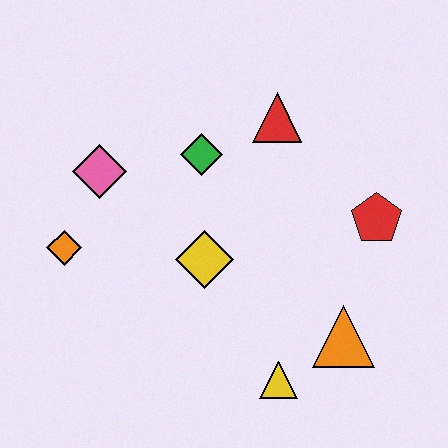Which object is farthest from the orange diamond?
The red pentagon is farthest from the orange diamond.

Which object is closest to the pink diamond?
The orange diamond is closest to the pink diamond.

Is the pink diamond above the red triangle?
No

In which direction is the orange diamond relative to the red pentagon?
The orange diamond is to the left of the red pentagon.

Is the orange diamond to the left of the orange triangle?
Yes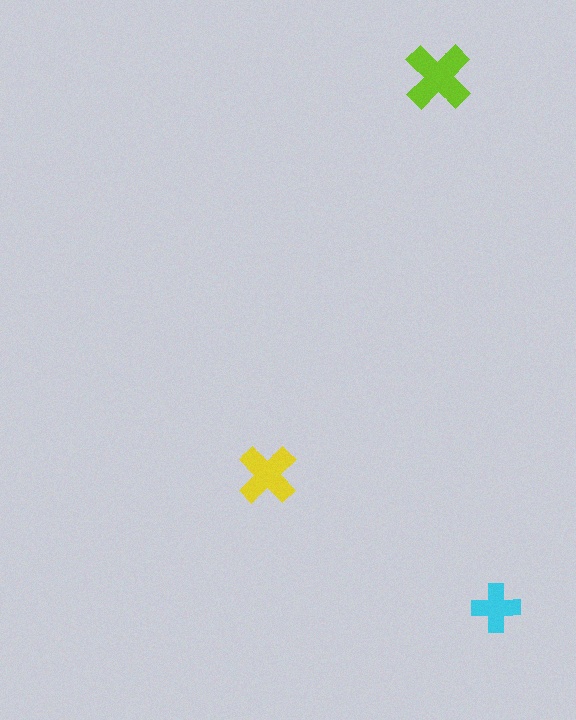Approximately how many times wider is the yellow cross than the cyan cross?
About 1.5 times wider.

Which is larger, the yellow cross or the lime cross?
The lime one.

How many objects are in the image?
There are 3 objects in the image.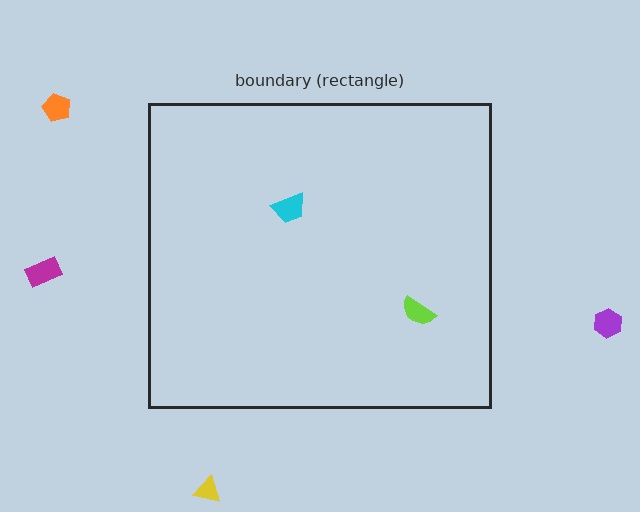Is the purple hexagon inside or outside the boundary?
Outside.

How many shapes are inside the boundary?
2 inside, 4 outside.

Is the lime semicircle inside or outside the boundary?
Inside.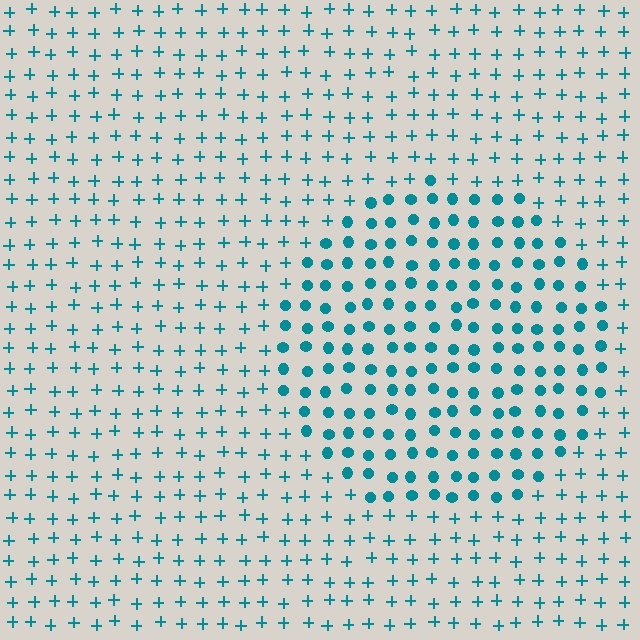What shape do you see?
I see a circle.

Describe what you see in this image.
The image is filled with small teal elements arranged in a uniform grid. A circle-shaped region contains circles, while the surrounding area contains plus signs. The boundary is defined purely by the change in element shape.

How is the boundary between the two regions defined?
The boundary is defined by a change in element shape: circles inside vs. plus signs outside. All elements share the same color and spacing.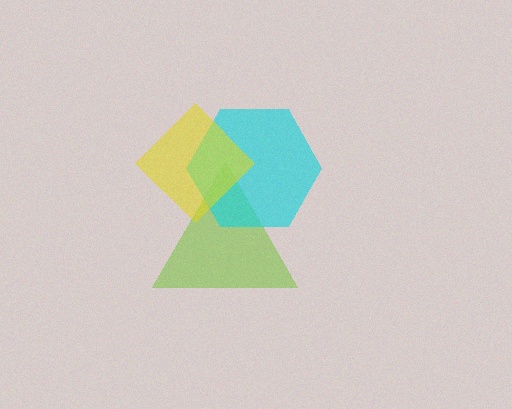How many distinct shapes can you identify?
There are 3 distinct shapes: a lime triangle, a cyan hexagon, a yellow diamond.